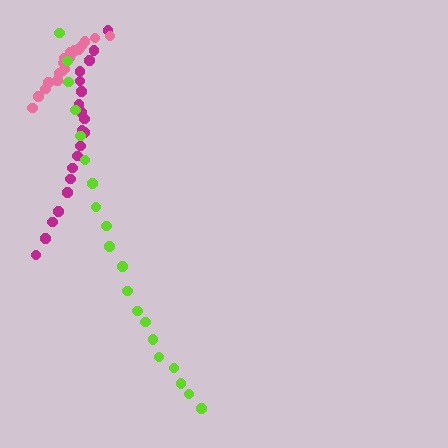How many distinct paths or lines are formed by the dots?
There are 3 distinct paths.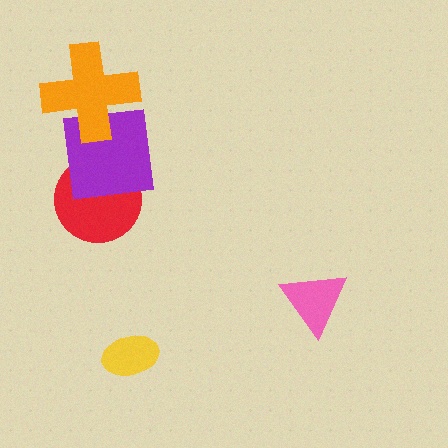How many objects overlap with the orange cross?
1 object overlaps with the orange cross.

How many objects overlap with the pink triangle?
0 objects overlap with the pink triangle.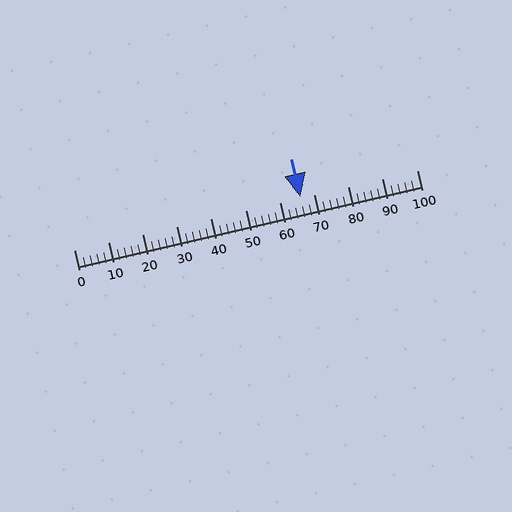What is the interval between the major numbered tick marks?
The major tick marks are spaced 10 units apart.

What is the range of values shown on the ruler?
The ruler shows values from 0 to 100.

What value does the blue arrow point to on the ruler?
The blue arrow points to approximately 66.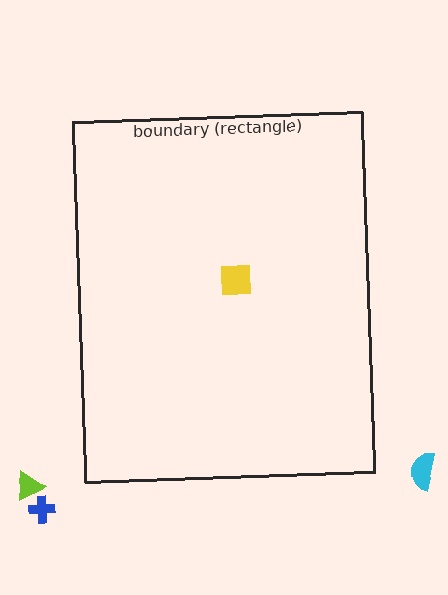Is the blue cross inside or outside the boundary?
Outside.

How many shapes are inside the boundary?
1 inside, 3 outside.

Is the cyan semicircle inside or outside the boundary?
Outside.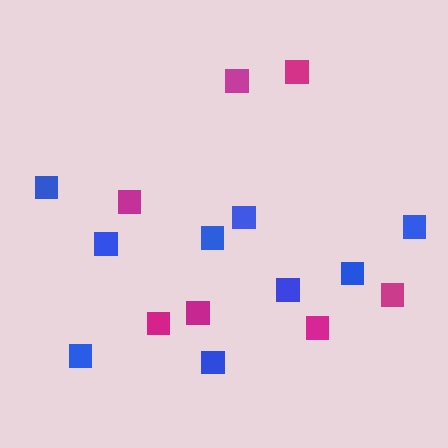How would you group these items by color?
There are 2 groups: one group of magenta squares (7) and one group of blue squares (9).